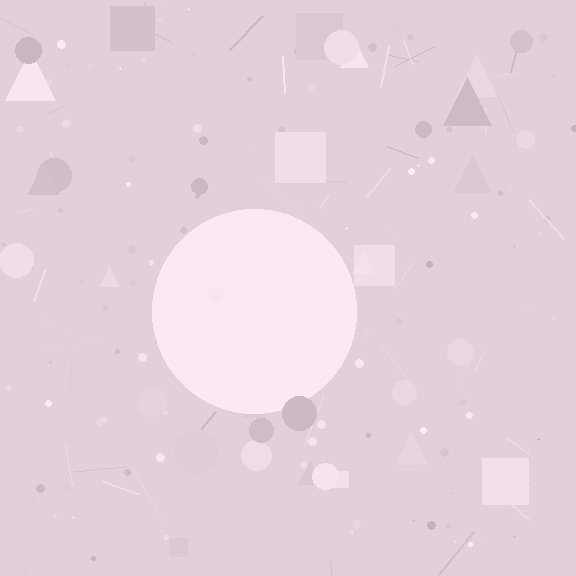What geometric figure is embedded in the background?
A circle is embedded in the background.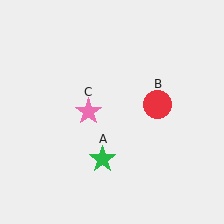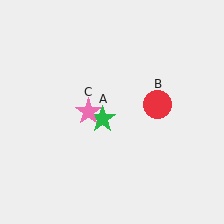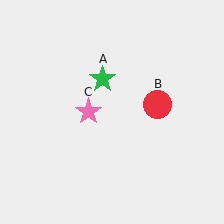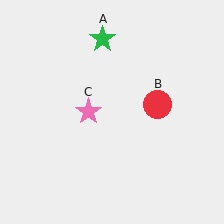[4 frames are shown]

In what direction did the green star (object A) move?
The green star (object A) moved up.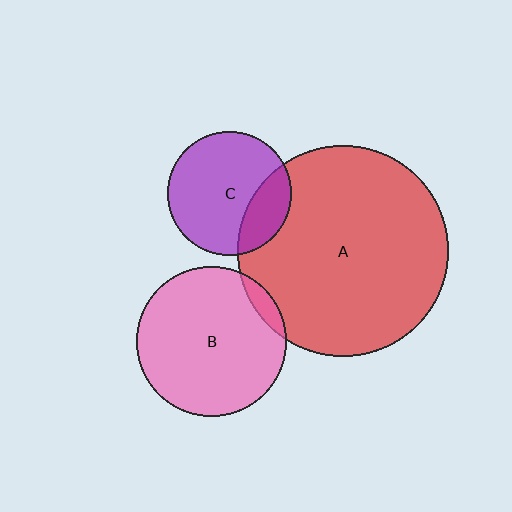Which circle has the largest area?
Circle A (red).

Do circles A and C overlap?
Yes.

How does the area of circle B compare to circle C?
Approximately 1.5 times.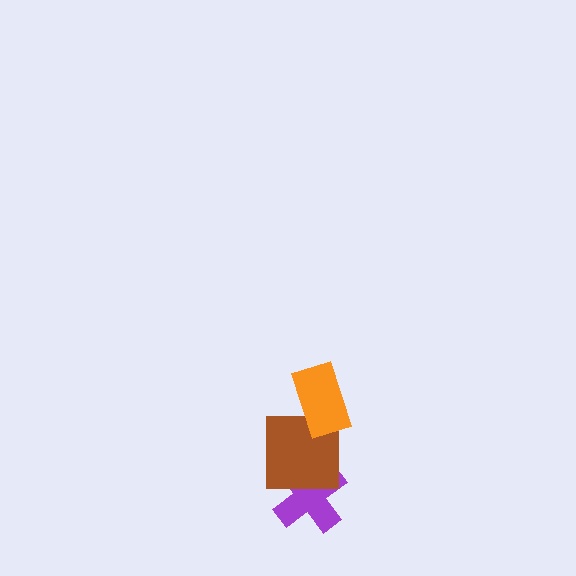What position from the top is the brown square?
The brown square is 2nd from the top.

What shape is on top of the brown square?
The orange rectangle is on top of the brown square.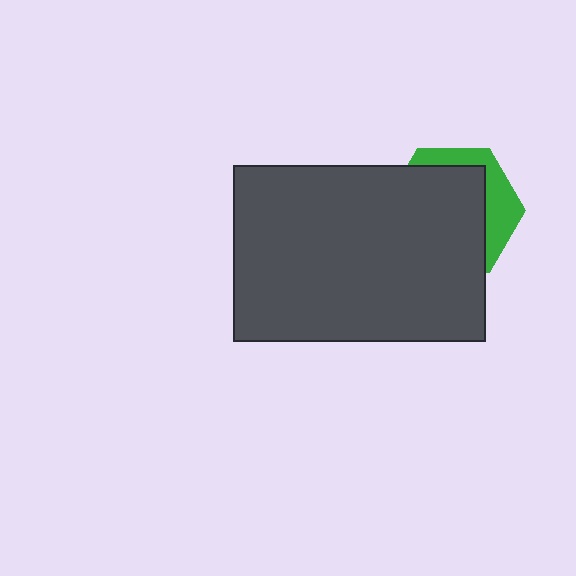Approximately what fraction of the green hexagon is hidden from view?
Roughly 70% of the green hexagon is hidden behind the dark gray rectangle.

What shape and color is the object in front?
The object in front is a dark gray rectangle.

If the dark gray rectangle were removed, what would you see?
You would see the complete green hexagon.